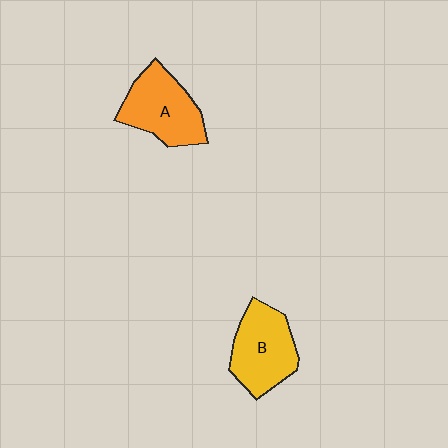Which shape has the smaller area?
Shape B (yellow).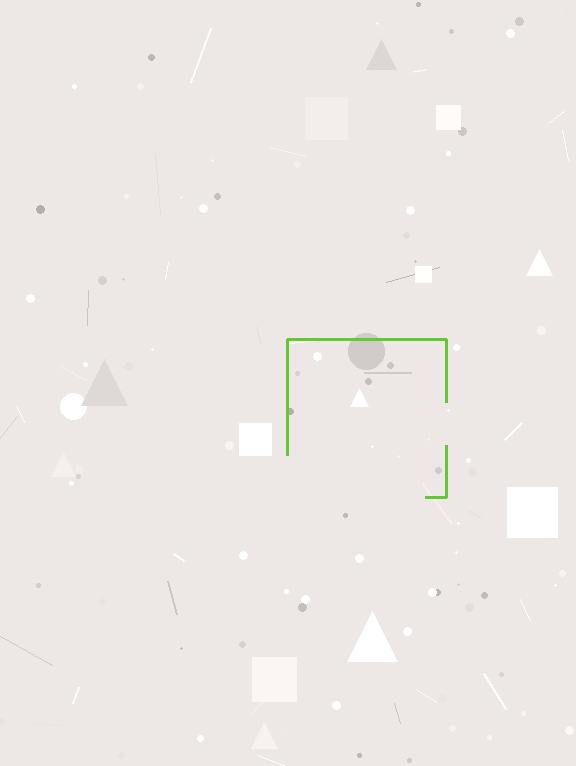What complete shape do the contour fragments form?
The contour fragments form a square.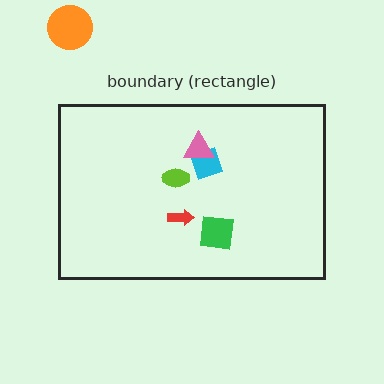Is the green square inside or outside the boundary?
Inside.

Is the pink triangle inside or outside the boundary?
Inside.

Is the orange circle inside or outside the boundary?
Outside.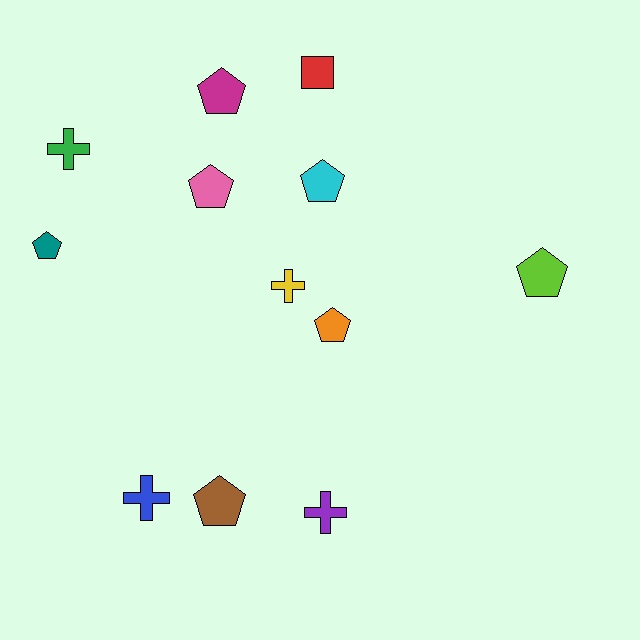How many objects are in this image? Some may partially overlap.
There are 12 objects.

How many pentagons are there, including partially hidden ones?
There are 7 pentagons.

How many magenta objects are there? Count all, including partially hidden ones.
There is 1 magenta object.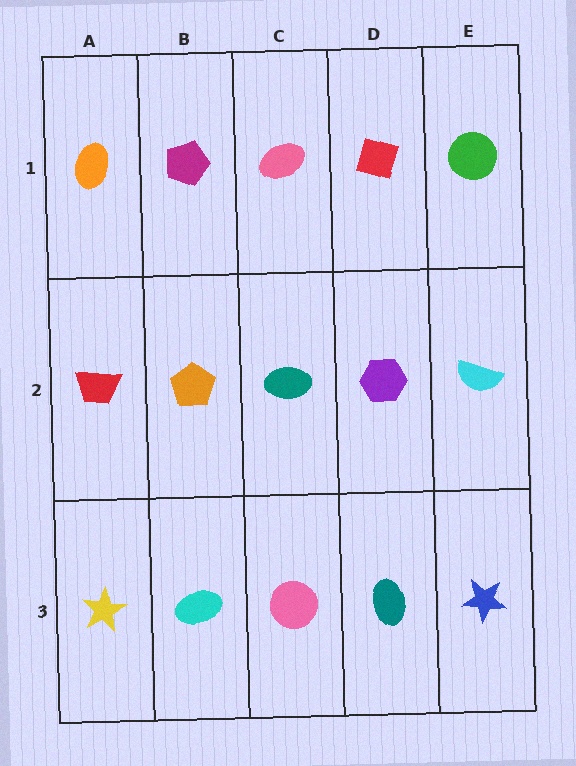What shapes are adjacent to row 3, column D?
A purple hexagon (row 2, column D), a pink circle (row 3, column C), a blue star (row 3, column E).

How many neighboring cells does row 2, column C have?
4.